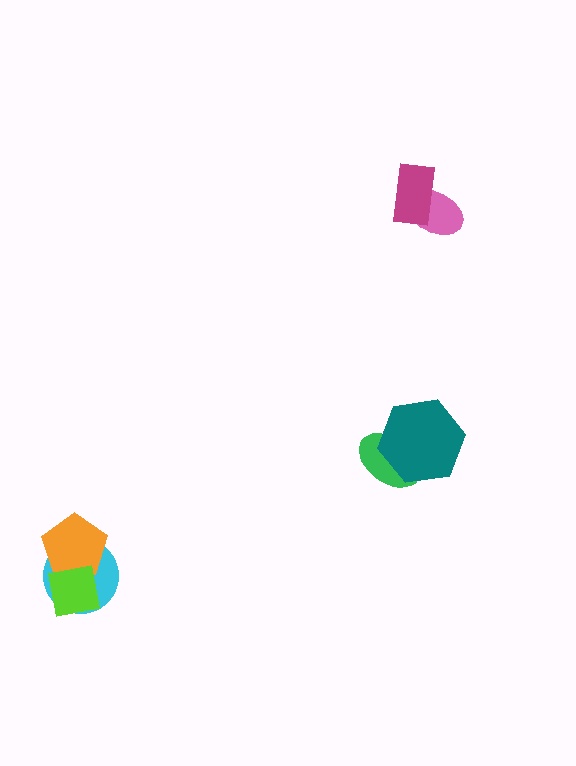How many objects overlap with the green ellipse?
1 object overlaps with the green ellipse.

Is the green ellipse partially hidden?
Yes, it is partially covered by another shape.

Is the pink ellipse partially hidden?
Yes, it is partially covered by another shape.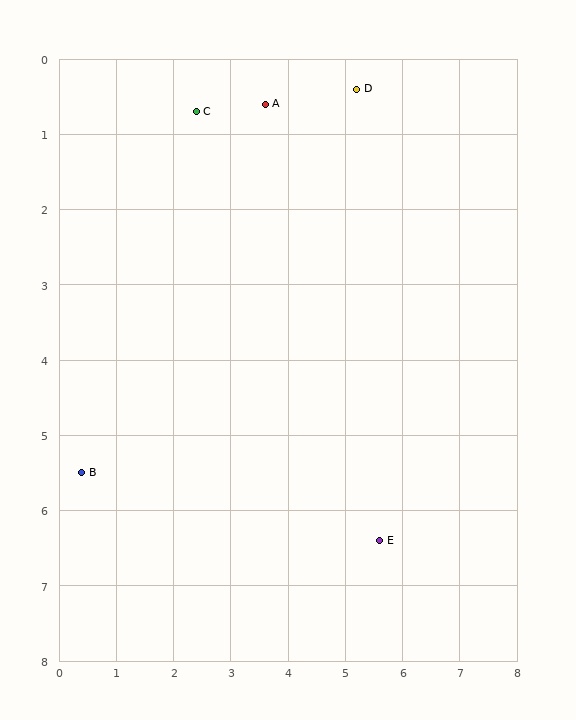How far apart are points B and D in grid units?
Points B and D are about 7.0 grid units apart.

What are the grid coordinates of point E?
Point E is at approximately (5.6, 6.4).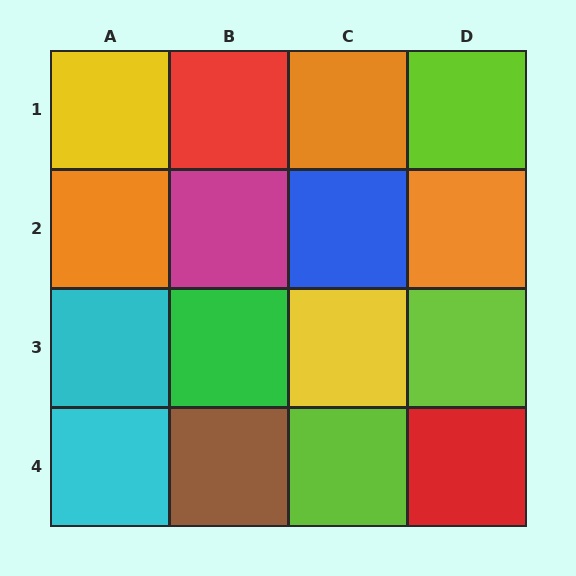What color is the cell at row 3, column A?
Cyan.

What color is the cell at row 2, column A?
Orange.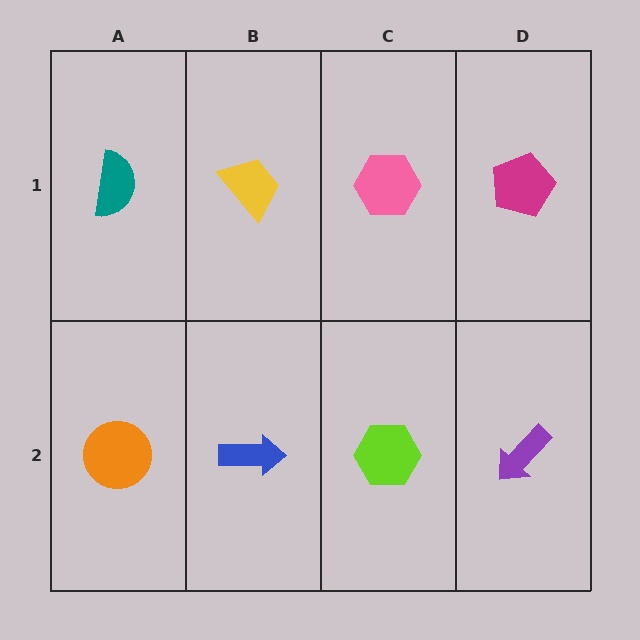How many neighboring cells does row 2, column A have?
2.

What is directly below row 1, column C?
A lime hexagon.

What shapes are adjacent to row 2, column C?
A pink hexagon (row 1, column C), a blue arrow (row 2, column B), a purple arrow (row 2, column D).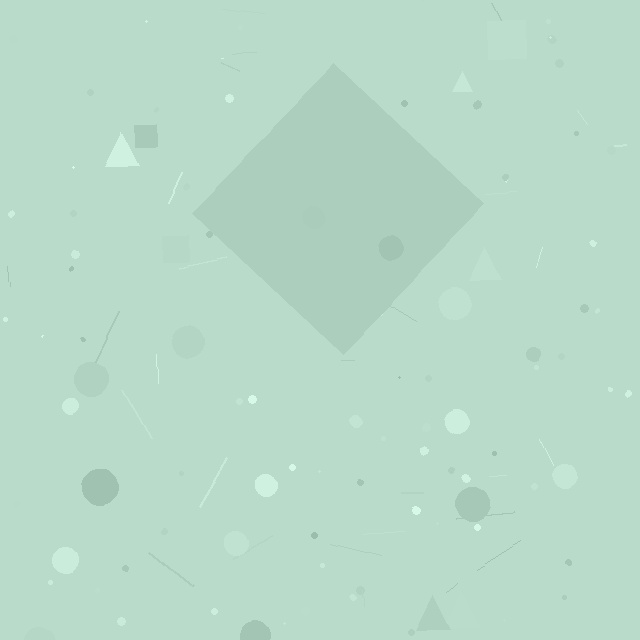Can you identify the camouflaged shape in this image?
The camouflaged shape is a diamond.